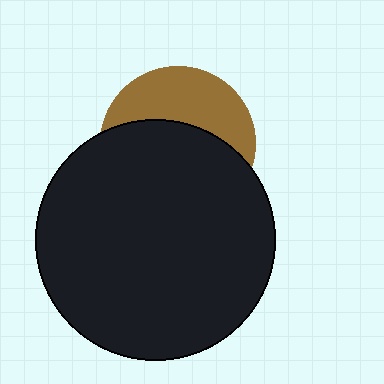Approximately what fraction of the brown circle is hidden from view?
Roughly 60% of the brown circle is hidden behind the black circle.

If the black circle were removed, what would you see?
You would see the complete brown circle.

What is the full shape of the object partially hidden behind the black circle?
The partially hidden object is a brown circle.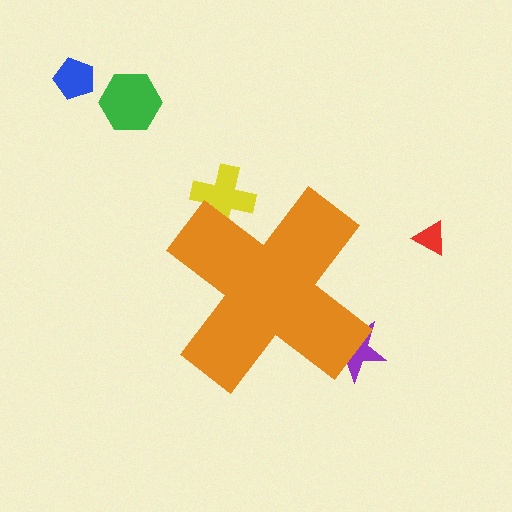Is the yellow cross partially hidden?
Yes, the yellow cross is partially hidden behind the orange cross.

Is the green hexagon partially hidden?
No, the green hexagon is fully visible.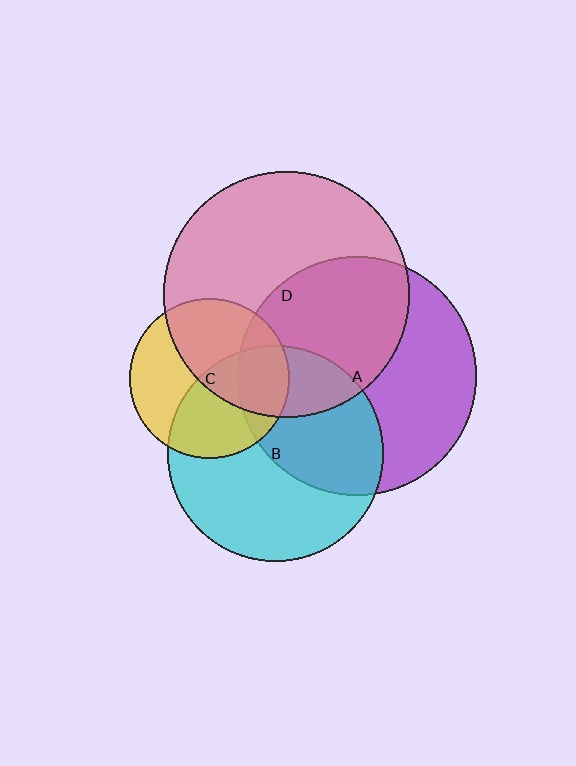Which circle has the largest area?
Circle D (pink).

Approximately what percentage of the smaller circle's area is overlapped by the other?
Approximately 25%.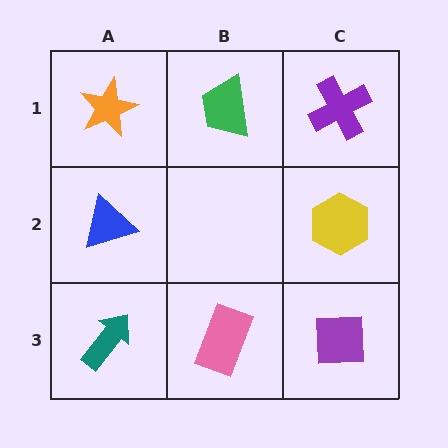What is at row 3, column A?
A teal arrow.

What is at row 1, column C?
A purple cross.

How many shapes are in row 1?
3 shapes.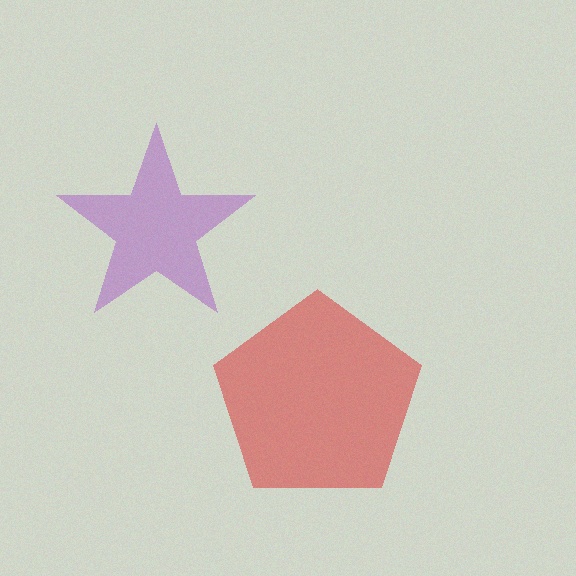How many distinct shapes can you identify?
There are 2 distinct shapes: a red pentagon, a purple star.